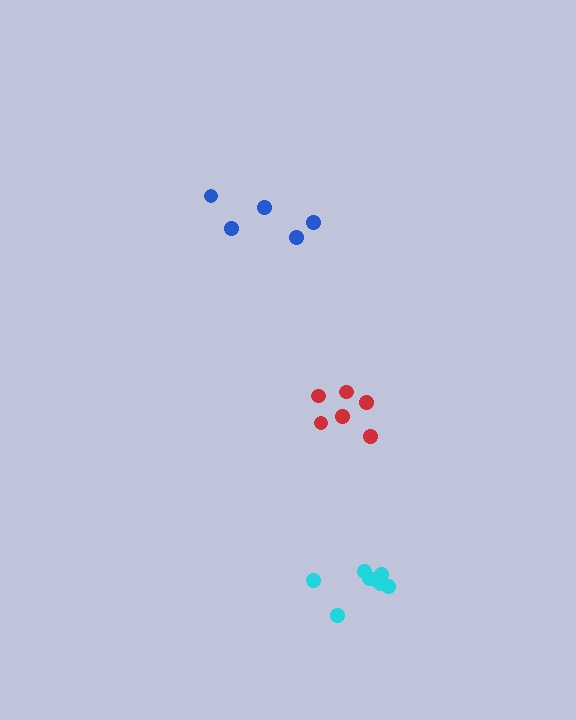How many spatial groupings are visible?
There are 3 spatial groupings.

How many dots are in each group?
Group 1: 5 dots, Group 2: 6 dots, Group 3: 8 dots (19 total).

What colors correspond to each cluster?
The clusters are colored: blue, red, cyan.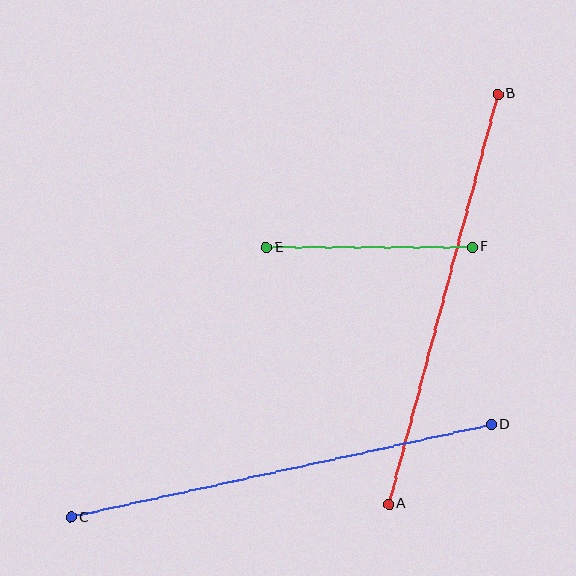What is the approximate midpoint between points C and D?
The midpoint is at approximately (281, 471) pixels.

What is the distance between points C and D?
The distance is approximately 430 pixels.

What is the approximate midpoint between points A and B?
The midpoint is at approximately (443, 299) pixels.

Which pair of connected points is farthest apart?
Points C and D are farthest apart.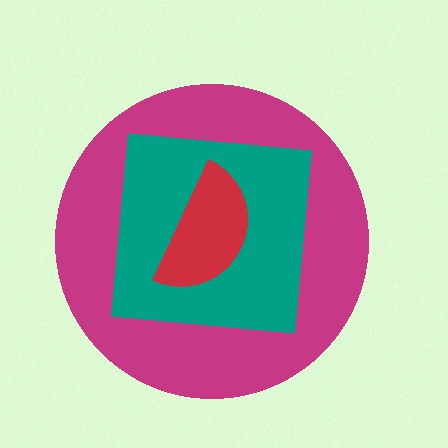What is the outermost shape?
The magenta circle.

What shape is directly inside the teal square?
The red semicircle.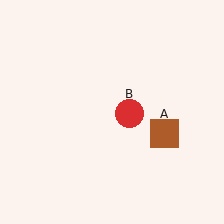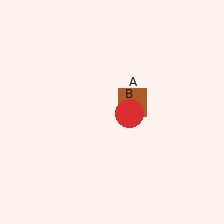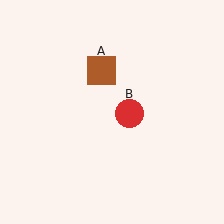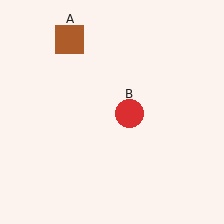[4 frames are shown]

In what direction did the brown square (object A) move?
The brown square (object A) moved up and to the left.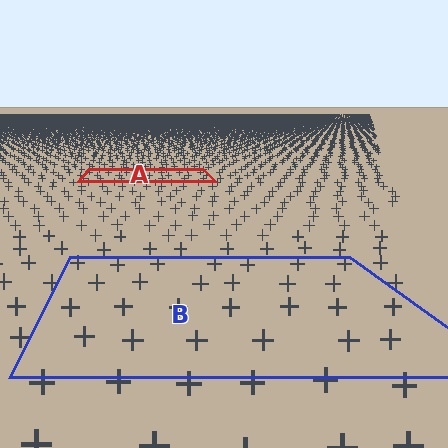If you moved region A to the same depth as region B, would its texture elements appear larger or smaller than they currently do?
They would appear larger. At a closer depth, the same texture elements are projected at a bigger on-screen size.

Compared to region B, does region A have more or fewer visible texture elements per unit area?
Region A has more texture elements per unit area — they are packed more densely because it is farther away.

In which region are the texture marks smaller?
The texture marks are smaller in region A, because it is farther away.